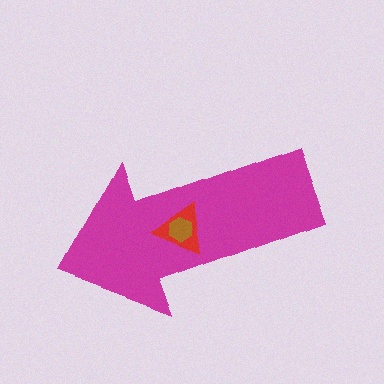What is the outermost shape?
The magenta arrow.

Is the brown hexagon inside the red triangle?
Yes.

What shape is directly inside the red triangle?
The brown hexagon.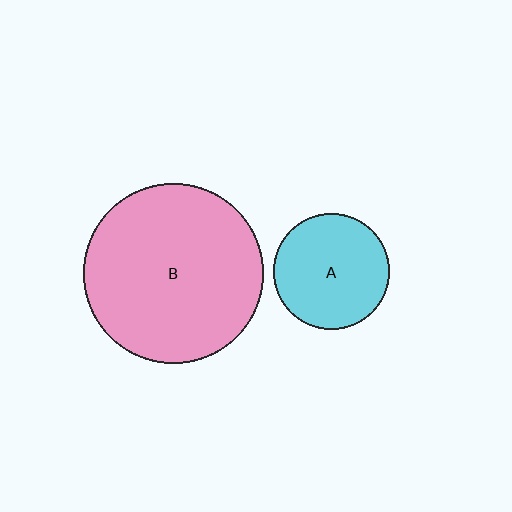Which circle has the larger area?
Circle B (pink).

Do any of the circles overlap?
No, none of the circles overlap.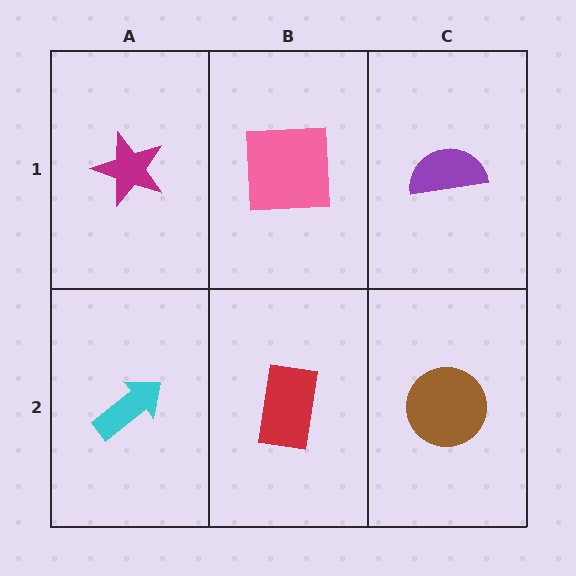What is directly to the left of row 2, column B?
A cyan arrow.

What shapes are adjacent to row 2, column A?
A magenta star (row 1, column A), a red rectangle (row 2, column B).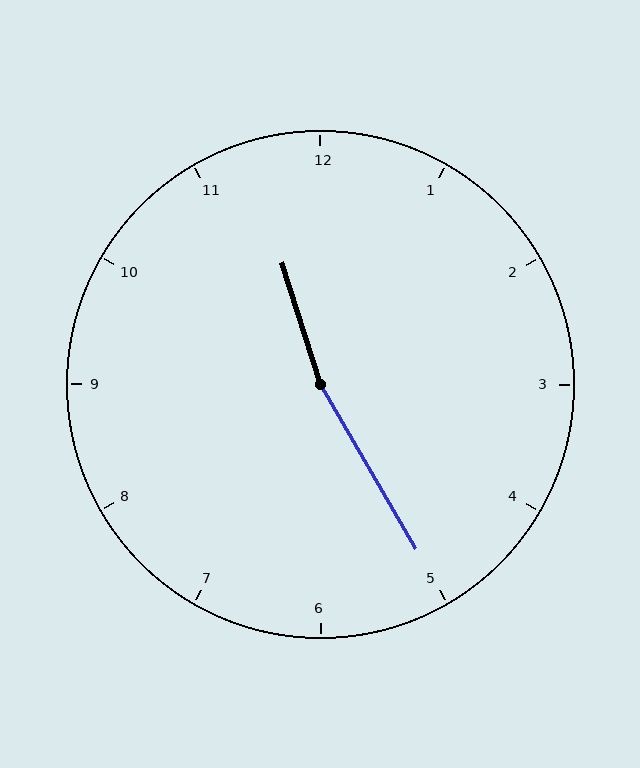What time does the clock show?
11:25.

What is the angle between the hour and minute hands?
Approximately 168 degrees.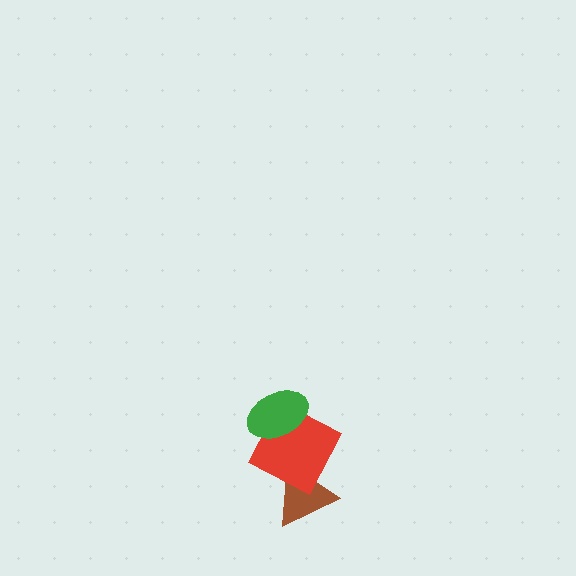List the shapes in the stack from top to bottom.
From top to bottom: the green ellipse, the red square, the brown triangle.